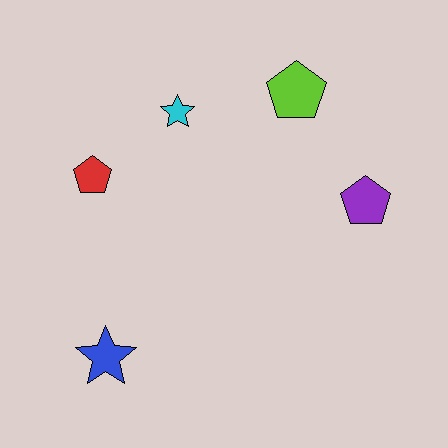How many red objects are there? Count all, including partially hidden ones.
There is 1 red object.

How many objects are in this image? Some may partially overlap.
There are 5 objects.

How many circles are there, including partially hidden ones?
There are no circles.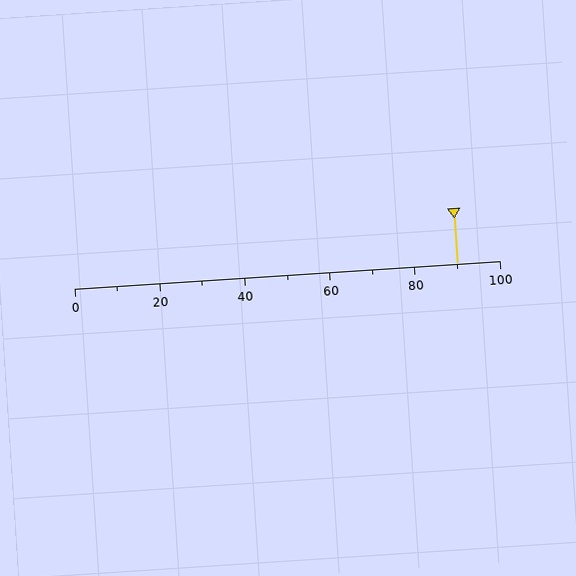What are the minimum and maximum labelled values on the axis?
The axis runs from 0 to 100.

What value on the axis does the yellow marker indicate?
The marker indicates approximately 90.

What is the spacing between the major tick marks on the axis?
The major ticks are spaced 20 apart.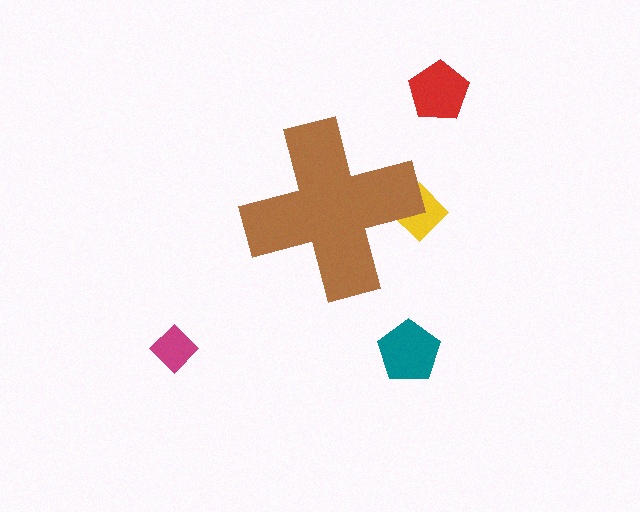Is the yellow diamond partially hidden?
Yes, the yellow diamond is partially hidden behind the brown cross.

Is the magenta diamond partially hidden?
No, the magenta diamond is fully visible.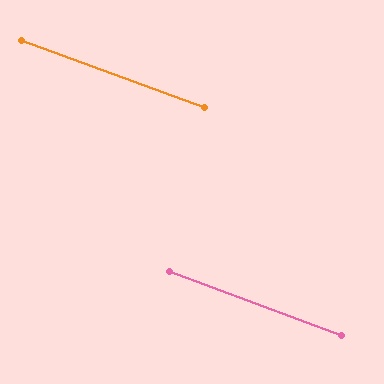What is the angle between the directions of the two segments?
Approximately 0 degrees.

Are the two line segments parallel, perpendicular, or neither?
Parallel — their directions differ by only 0.3°.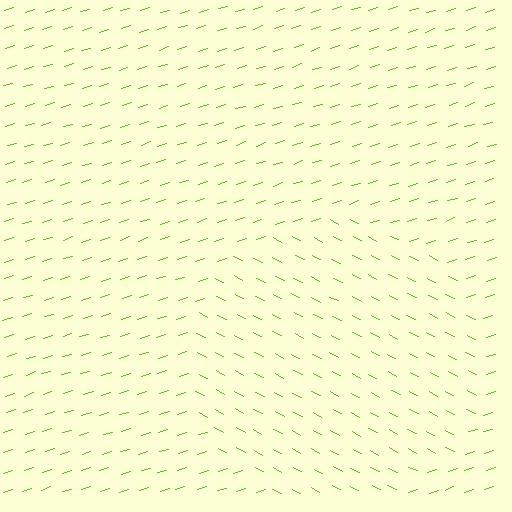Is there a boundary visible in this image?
Yes, there is a texture boundary formed by a change in line orientation.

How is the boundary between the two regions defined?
The boundary is defined purely by a change in line orientation (approximately 45 degrees difference). All lines are the same color and thickness.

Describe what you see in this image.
The image is filled with small lime line segments. A circle region in the image has lines oriented differently from the surrounding lines, creating a visible texture boundary.